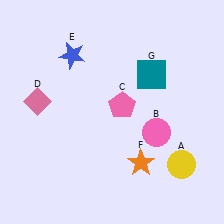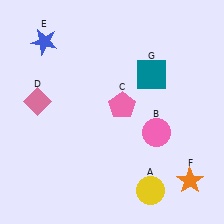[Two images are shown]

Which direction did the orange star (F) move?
The orange star (F) moved right.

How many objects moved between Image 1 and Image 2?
3 objects moved between the two images.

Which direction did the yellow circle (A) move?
The yellow circle (A) moved left.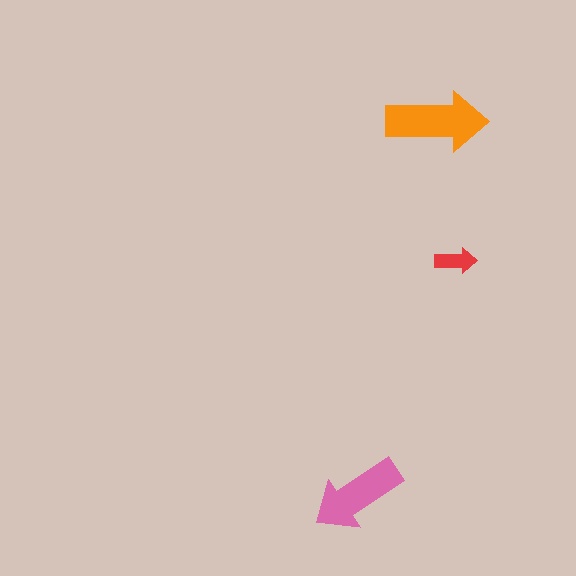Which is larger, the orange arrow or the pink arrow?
The orange one.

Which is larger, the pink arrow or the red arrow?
The pink one.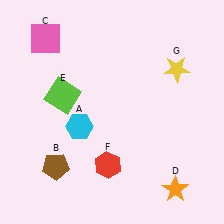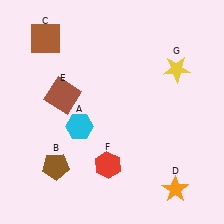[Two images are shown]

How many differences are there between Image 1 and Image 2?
There are 2 differences between the two images.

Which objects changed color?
C changed from pink to brown. E changed from lime to brown.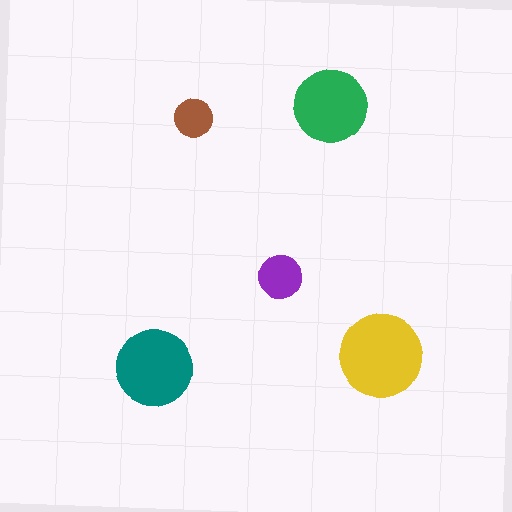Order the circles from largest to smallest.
the yellow one, the teal one, the green one, the purple one, the brown one.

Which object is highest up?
The green circle is topmost.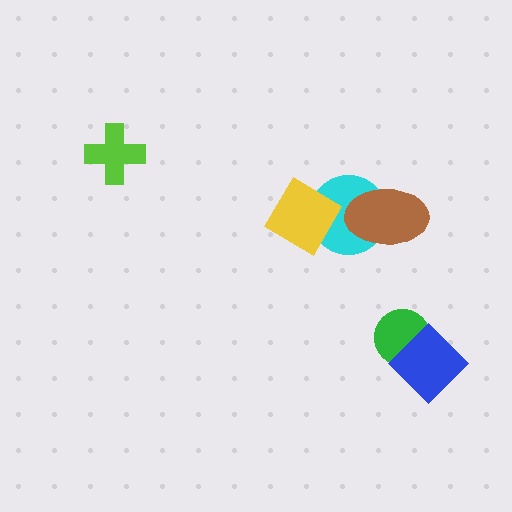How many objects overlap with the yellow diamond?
1 object overlaps with the yellow diamond.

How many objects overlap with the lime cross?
0 objects overlap with the lime cross.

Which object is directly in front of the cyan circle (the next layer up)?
The brown ellipse is directly in front of the cyan circle.